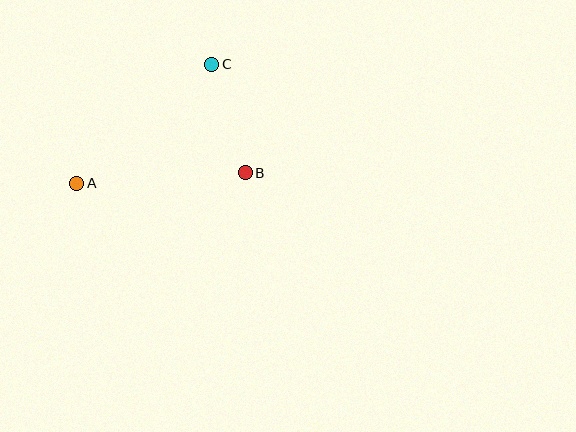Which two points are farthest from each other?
Points A and C are farthest from each other.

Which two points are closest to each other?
Points B and C are closest to each other.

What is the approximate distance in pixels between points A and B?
The distance between A and B is approximately 168 pixels.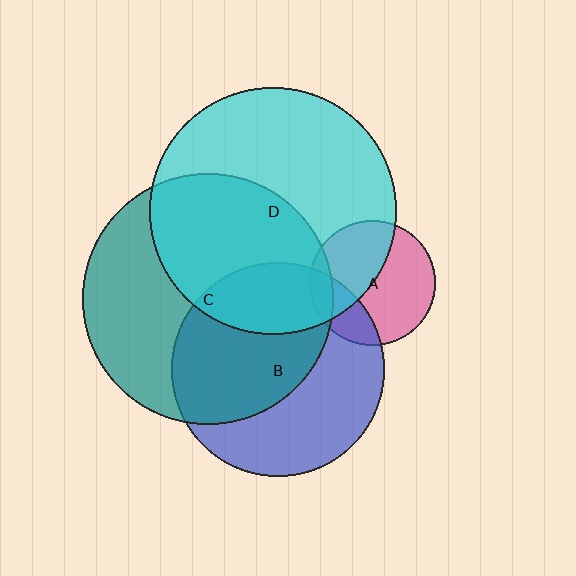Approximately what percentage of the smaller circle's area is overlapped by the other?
Approximately 45%.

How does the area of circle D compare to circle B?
Approximately 1.3 times.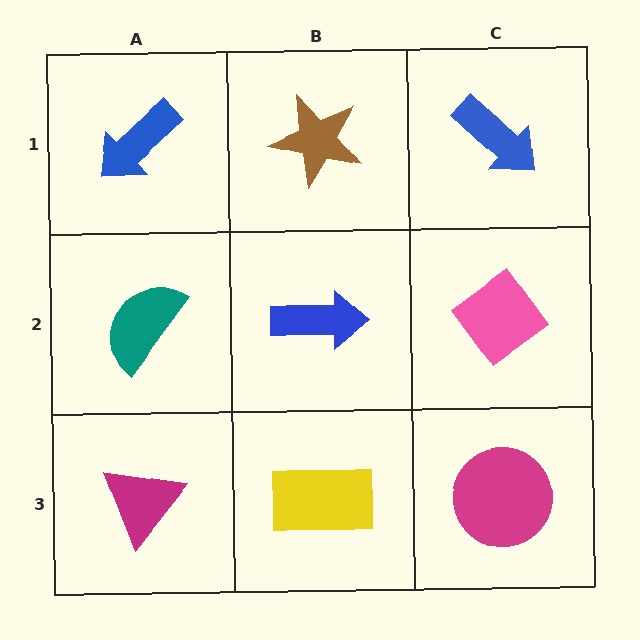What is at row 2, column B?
A blue arrow.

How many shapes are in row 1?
3 shapes.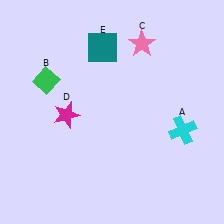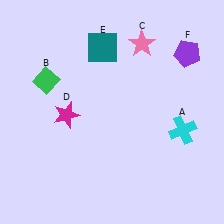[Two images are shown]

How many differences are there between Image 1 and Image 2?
There is 1 difference between the two images.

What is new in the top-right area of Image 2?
A purple pentagon (F) was added in the top-right area of Image 2.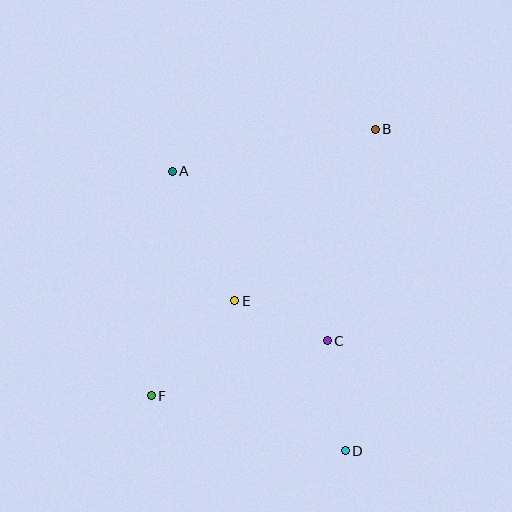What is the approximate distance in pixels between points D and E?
The distance between D and E is approximately 187 pixels.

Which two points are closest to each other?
Points C and E are closest to each other.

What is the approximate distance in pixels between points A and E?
The distance between A and E is approximately 144 pixels.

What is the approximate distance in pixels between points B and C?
The distance between B and C is approximately 217 pixels.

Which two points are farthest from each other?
Points B and F are farthest from each other.